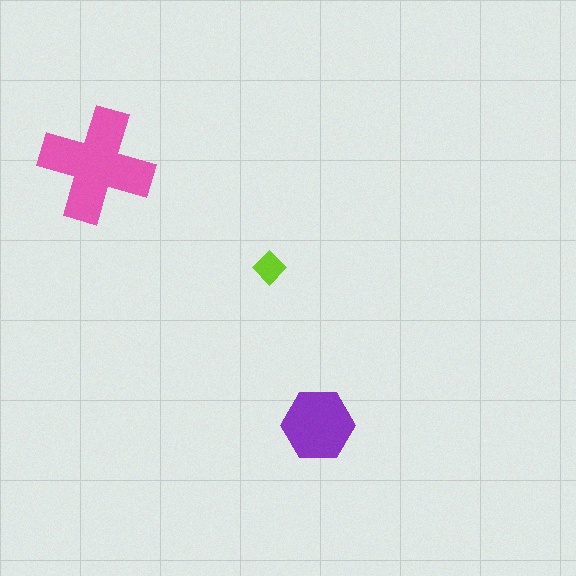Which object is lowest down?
The purple hexagon is bottommost.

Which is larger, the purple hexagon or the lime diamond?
The purple hexagon.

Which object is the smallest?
The lime diamond.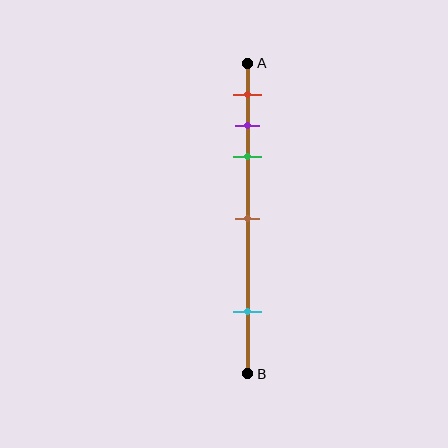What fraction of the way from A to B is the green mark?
The green mark is approximately 30% (0.3) of the way from A to B.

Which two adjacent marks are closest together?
The purple and green marks are the closest adjacent pair.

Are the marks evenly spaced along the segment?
No, the marks are not evenly spaced.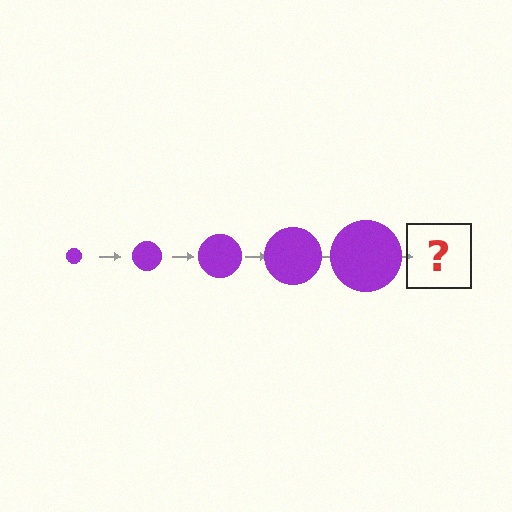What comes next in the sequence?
The next element should be a purple circle, larger than the previous one.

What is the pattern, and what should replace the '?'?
The pattern is that the circle gets progressively larger each step. The '?' should be a purple circle, larger than the previous one.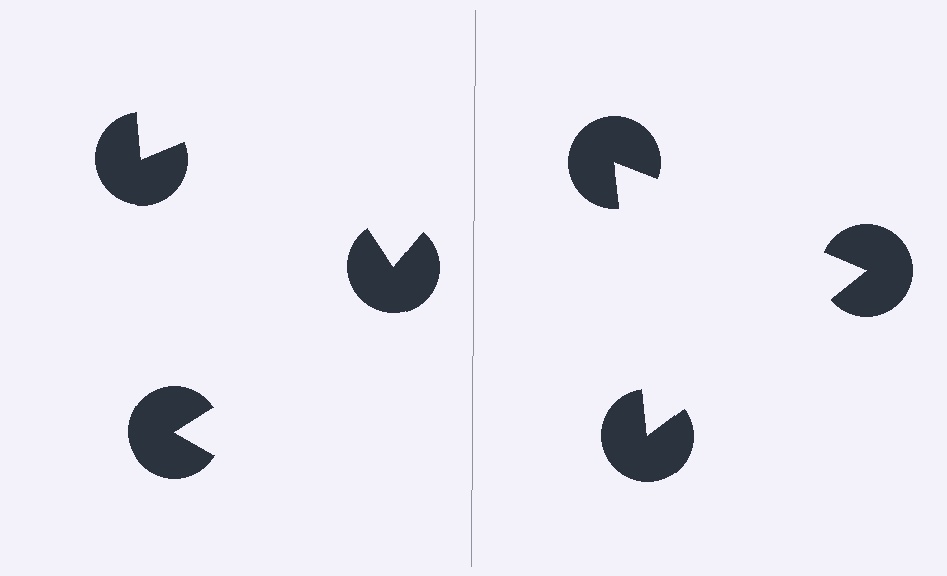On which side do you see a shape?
An illusory triangle appears on the right side. On the left side the wedge cuts are rotated, so no coherent shape forms.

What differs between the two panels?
The pac-man discs are positioned identically on both sides; only the wedge orientations differ. On the right they align to a triangle; on the left they are misaligned.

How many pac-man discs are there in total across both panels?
6 — 3 on each side.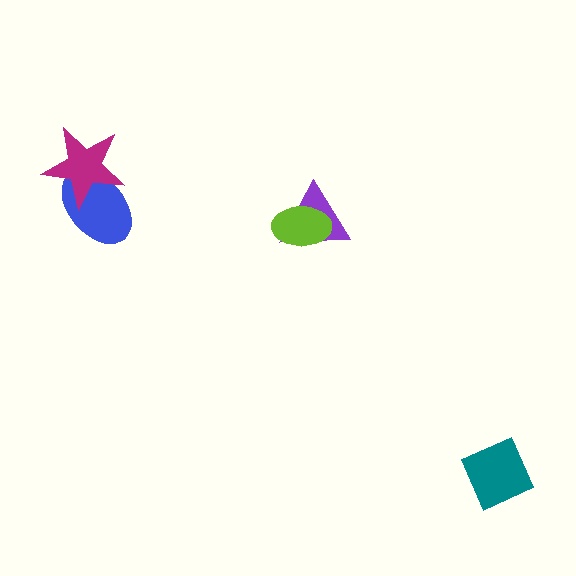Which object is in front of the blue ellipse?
The magenta star is in front of the blue ellipse.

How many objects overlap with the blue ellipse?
1 object overlaps with the blue ellipse.